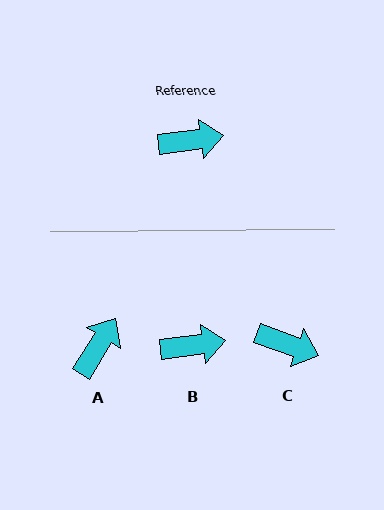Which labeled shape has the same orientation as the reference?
B.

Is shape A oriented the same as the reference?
No, it is off by about 51 degrees.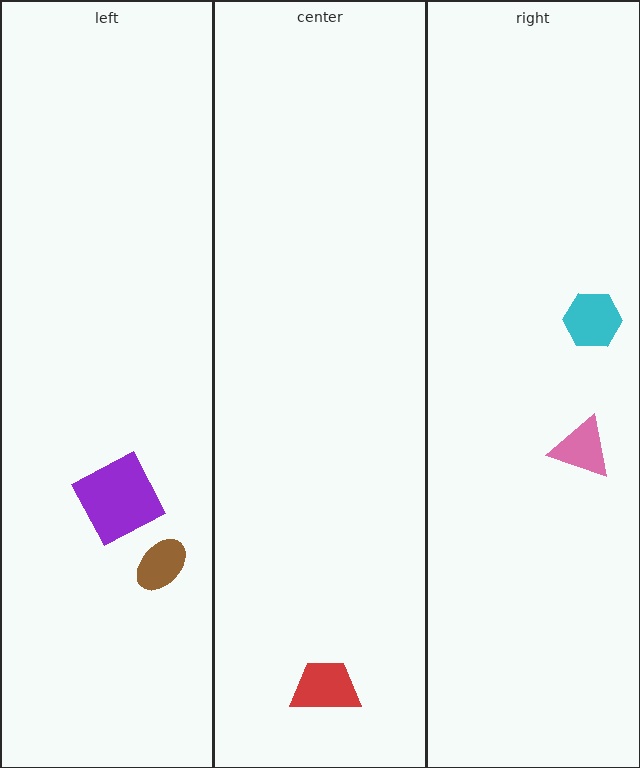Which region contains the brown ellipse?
The left region.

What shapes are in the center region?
The red trapezoid.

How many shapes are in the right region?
2.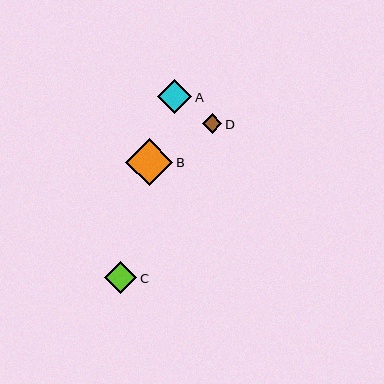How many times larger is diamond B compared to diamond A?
Diamond B is approximately 1.4 times the size of diamond A.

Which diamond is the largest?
Diamond B is the largest with a size of approximately 47 pixels.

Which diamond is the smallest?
Diamond D is the smallest with a size of approximately 20 pixels.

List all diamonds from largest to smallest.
From largest to smallest: B, A, C, D.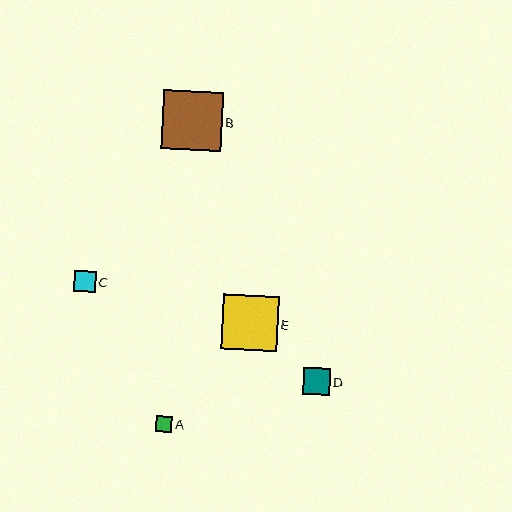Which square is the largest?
Square B is the largest with a size of approximately 59 pixels.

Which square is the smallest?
Square A is the smallest with a size of approximately 16 pixels.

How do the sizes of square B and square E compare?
Square B and square E are approximately the same size.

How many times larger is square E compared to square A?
Square E is approximately 3.4 times the size of square A.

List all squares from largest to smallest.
From largest to smallest: B, E, D, C, A.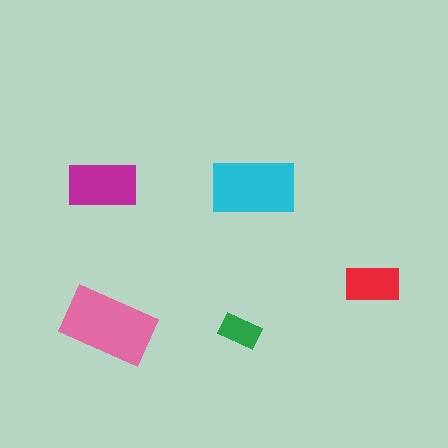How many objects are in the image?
There are 5 objects in the image.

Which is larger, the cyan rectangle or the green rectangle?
The cyan one.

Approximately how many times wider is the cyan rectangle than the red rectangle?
About 1.5 times wider.